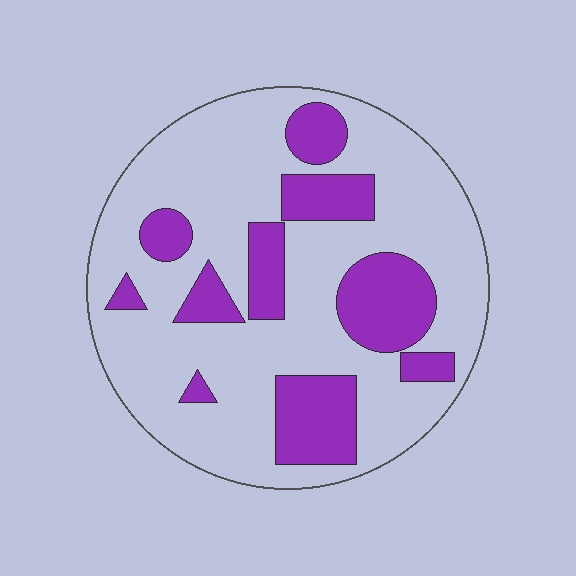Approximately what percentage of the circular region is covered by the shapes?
Approximately 25%.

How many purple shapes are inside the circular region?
10.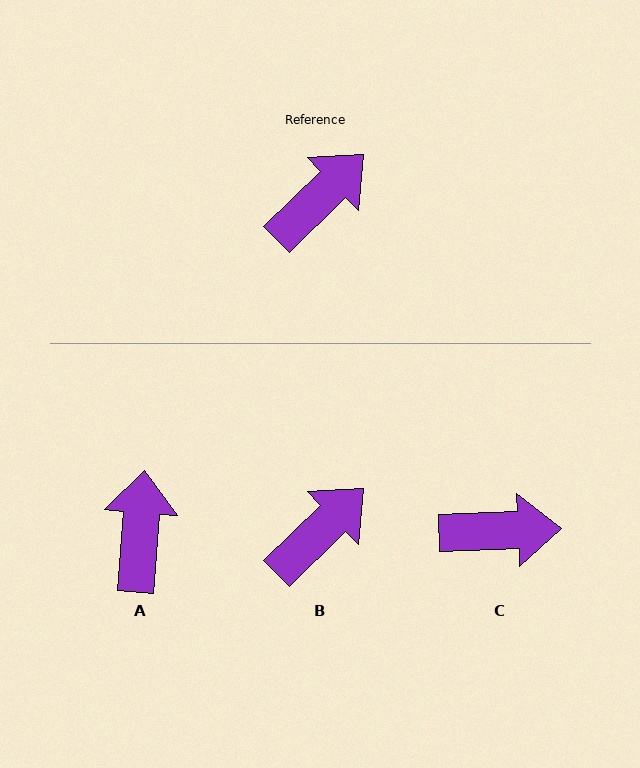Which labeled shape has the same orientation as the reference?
B.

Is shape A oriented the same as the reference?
No, it is off by about 41 degrees.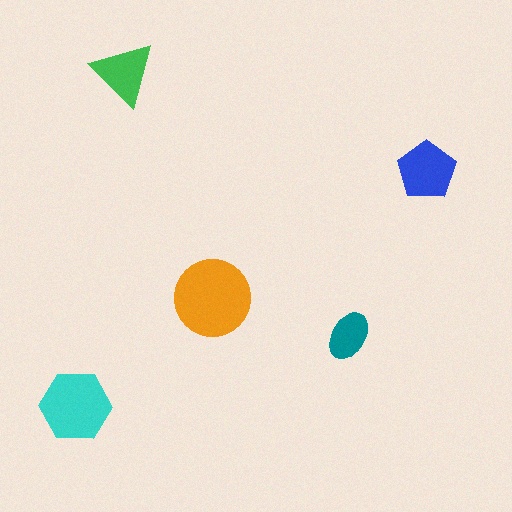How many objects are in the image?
There are 5 objects in the image.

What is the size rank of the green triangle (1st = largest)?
4th.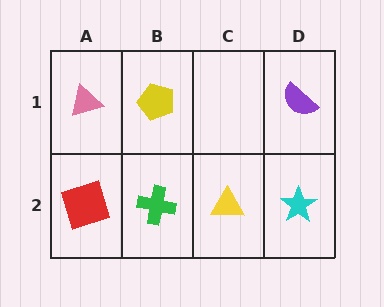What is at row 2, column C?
A yellow triangle.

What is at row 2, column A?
A red square.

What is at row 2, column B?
A green cross.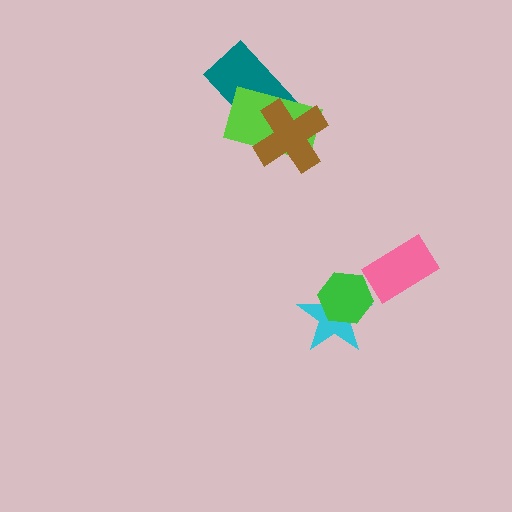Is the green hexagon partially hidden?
No, no other shape covers it.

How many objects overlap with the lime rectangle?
2 objects overlap with the lime rectangle.